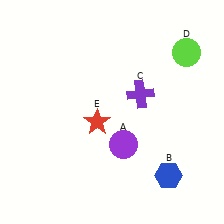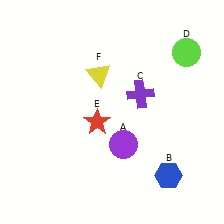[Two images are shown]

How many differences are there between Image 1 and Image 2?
There is 1 difference between the two images.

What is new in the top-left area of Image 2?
A yellow triangle (F) was added in the top-left area of Image 2.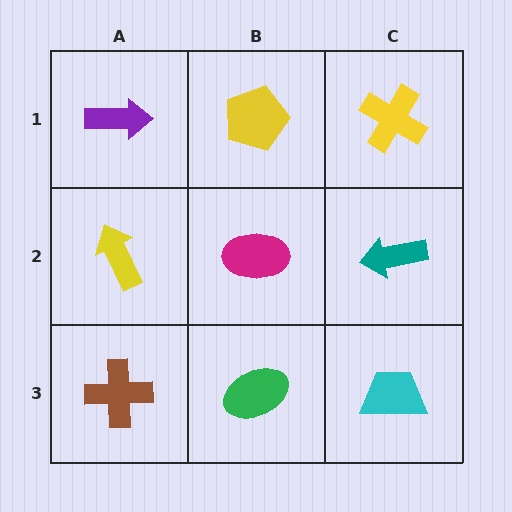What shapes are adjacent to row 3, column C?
A teal arrow (row 2, column C), a green ellipse (row 3, column B).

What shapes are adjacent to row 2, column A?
A purple arrow (row 1, column A), a brown cross (row 3, column A), a magenta ellipse (row 2, column B).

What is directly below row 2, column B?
A green ellipse.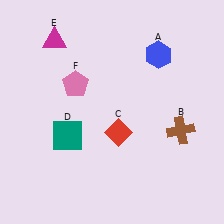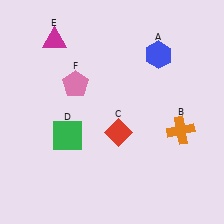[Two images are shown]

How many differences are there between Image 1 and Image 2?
There are 2 differences between the two images.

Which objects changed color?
B changed from brown to orange. D changed from teal to green.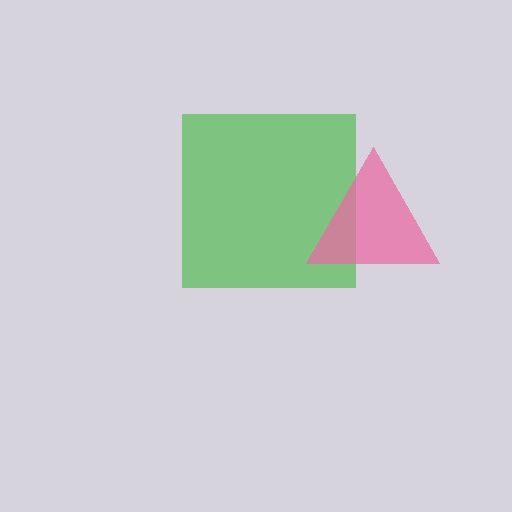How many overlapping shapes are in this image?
There are 2 overlapping shapes in the image.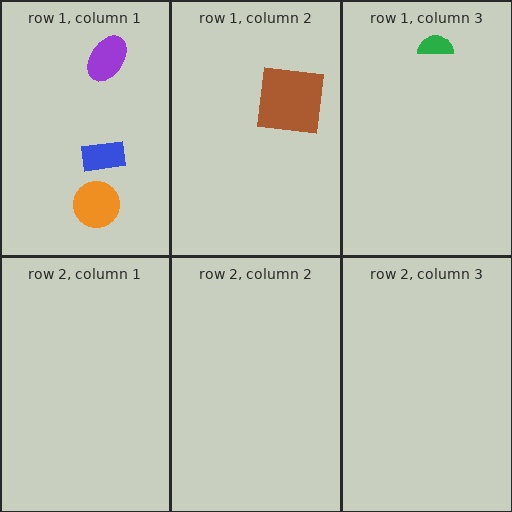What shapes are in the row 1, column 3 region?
The green semicircle.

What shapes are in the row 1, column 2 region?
The brown square.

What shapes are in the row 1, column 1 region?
The blue rectangle, the purple ellipse, the orange circle.